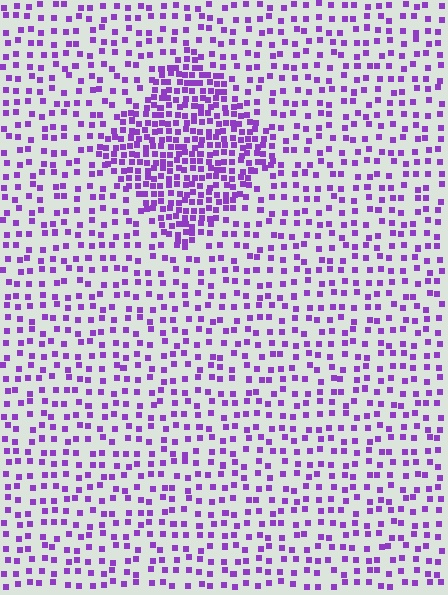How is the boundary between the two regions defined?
The boundary is defined by a change in element density (approximately 2.3x ratio). All elements are the same color, size, and shape.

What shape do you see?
I see a diamond.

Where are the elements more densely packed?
The elements are more densely packed inside the diamond boundary.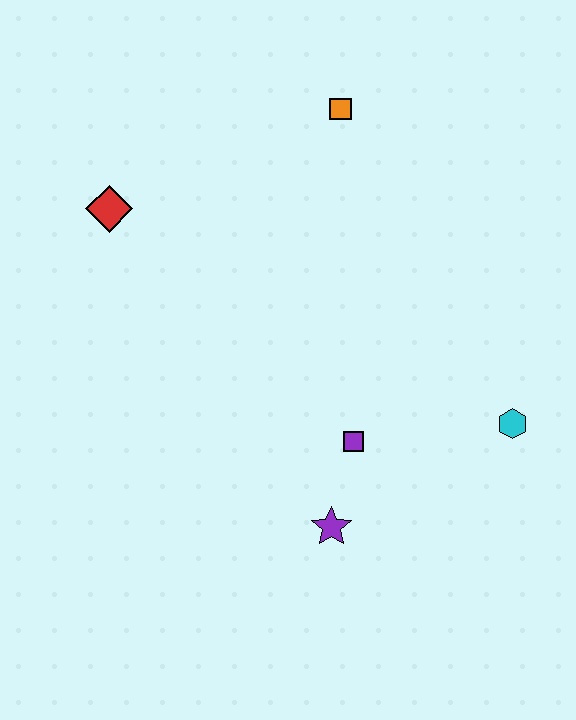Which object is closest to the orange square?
The red diamond is closest to the orange square.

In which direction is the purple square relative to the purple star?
The purple square is above the purple star.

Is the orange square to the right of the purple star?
Yes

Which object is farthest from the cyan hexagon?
The red diamond is farthest from the cyan hexagon.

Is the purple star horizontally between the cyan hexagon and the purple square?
No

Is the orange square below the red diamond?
No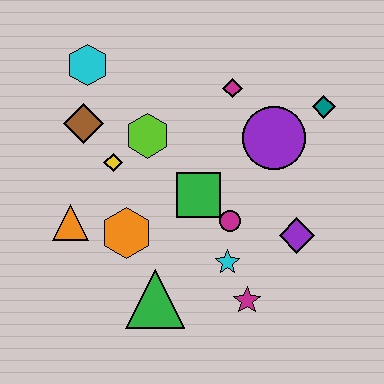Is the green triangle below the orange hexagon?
Yes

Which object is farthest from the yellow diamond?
The teal diamond is farthest from the yellow diamond.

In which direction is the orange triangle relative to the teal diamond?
The orange triangle is to the left of the teal diamond.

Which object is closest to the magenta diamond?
The purple circle is closest to the magenta diamond.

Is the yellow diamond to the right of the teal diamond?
No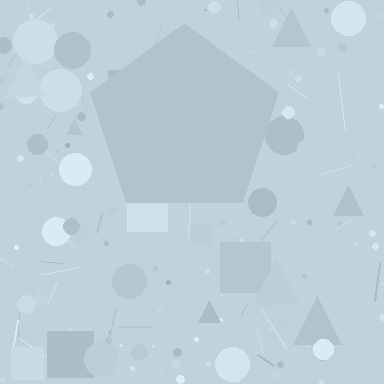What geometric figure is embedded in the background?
A pentagon is embedded in the background.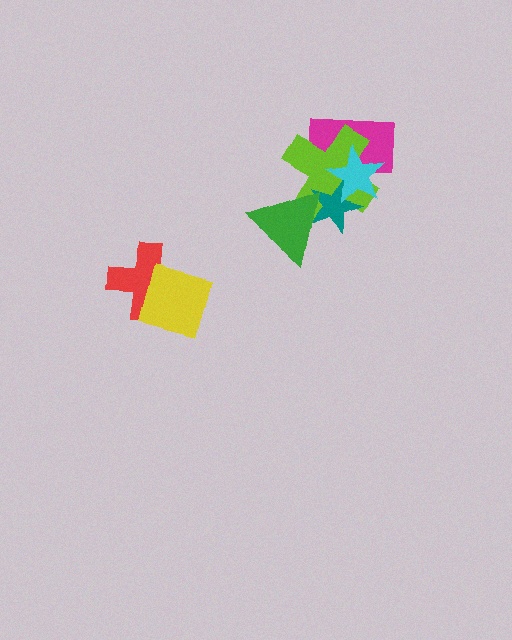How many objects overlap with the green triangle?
2 objects overlap with the green triangle.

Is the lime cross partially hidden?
Yes, it is partially covered by another shape.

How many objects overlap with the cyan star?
3 objects overlap with the cyan star.